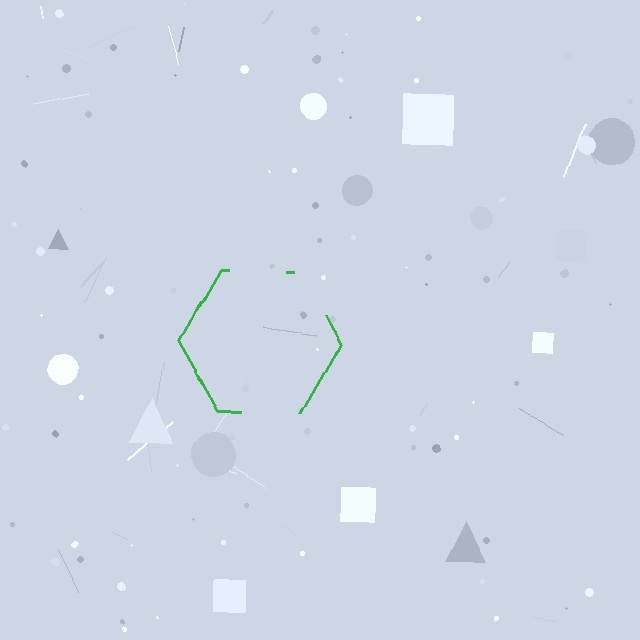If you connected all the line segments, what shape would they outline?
They would outline a hexagon.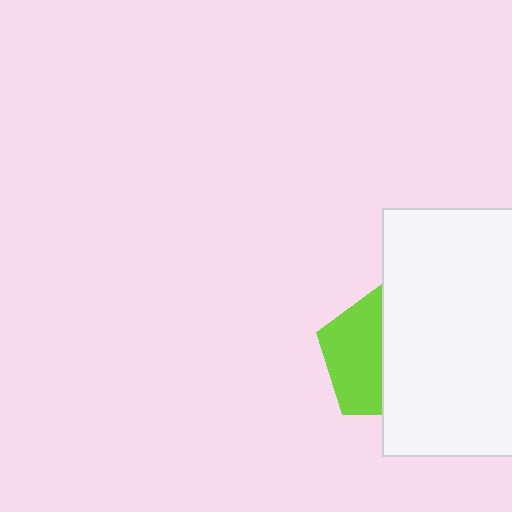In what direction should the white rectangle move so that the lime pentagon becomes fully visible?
The white rectangle should move right. That is the shortest direction to clear the overlap and leave the lime pentagon fully visible.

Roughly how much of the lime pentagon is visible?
About half of it is visible (roughly 46%).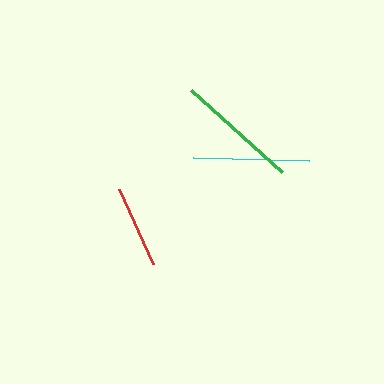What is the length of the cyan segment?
The cyan segment is approximately 116 pixels long.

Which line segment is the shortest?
The red line is the shortest at approximately 82 pixels.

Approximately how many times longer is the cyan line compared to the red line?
The cyan line is approximately 1.4 times the length of the red line.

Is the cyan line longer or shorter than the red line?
The cyan line is longer than the red line.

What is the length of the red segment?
The red segment is approximately 82 pixels long.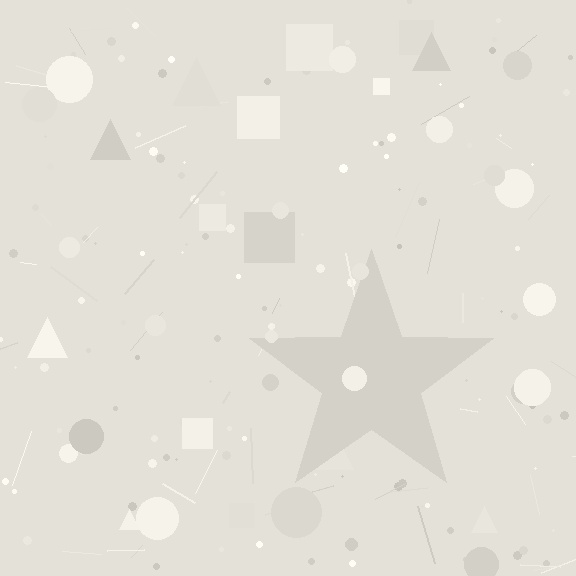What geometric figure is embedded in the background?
A star is embedded in the background.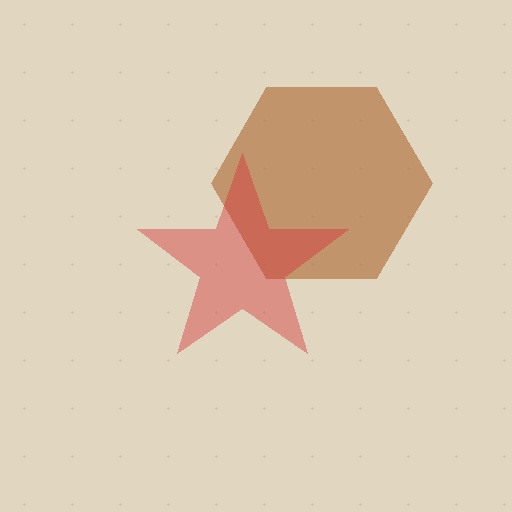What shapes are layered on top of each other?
The layered shapes are: a brown hexagon, a red star.